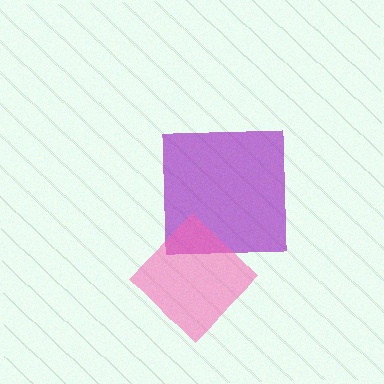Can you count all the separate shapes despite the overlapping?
Yes, there are 2 separate shapes.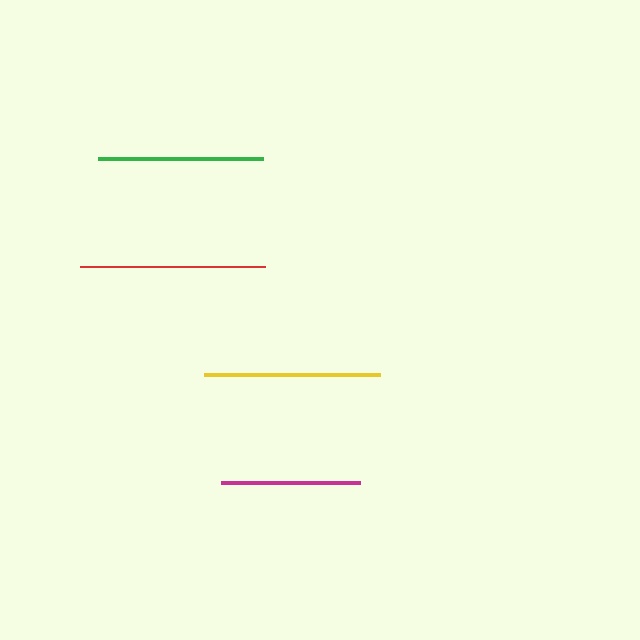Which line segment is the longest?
The red line is the longest at approximately 185 pixels.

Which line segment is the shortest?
The magenta line is the shortest at approximately 139 pixels.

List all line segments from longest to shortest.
From longest to shortest: red, yellow, green, magenta.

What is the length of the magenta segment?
The magenta segment is approximately 139 pixels long.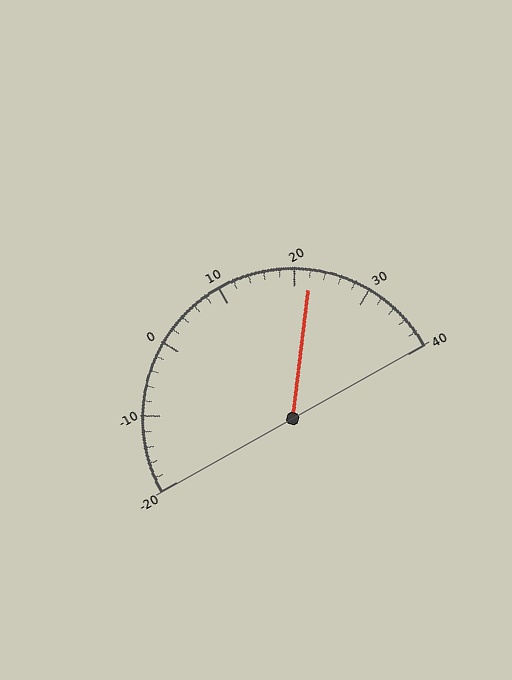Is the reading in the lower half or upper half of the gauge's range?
The reading is in the upper half of the range (-20 to 40).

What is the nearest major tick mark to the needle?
The nearest major tick mark is 20.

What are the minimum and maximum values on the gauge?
The gauge ranges from -20 to 40.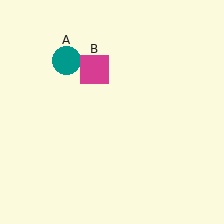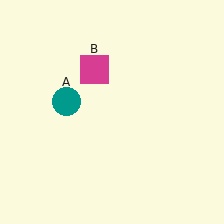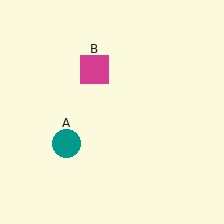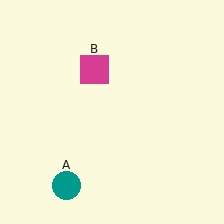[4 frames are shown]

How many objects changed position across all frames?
1 object changed position: teal circle (object A).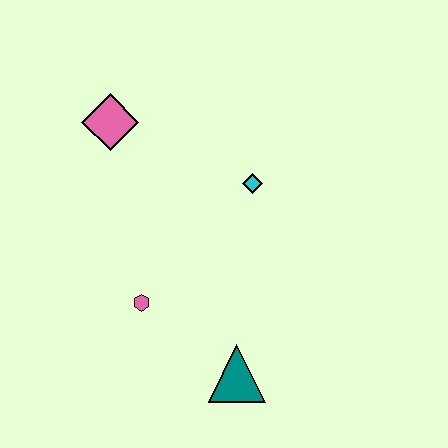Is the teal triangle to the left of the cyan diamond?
Yes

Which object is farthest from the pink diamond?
The teal triangle is farthest from the pink diamond.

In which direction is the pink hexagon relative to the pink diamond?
The pink hexagon is below the pink diamond.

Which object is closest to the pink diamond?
The cyan diamond is closest to the pink diamond.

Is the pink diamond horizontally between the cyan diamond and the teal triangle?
No